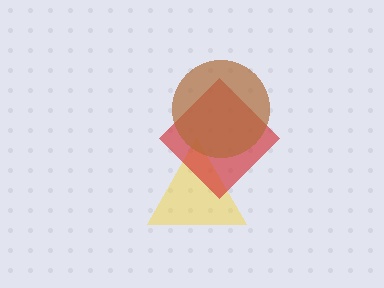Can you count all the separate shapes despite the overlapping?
Yes, there are 3 separate shapes.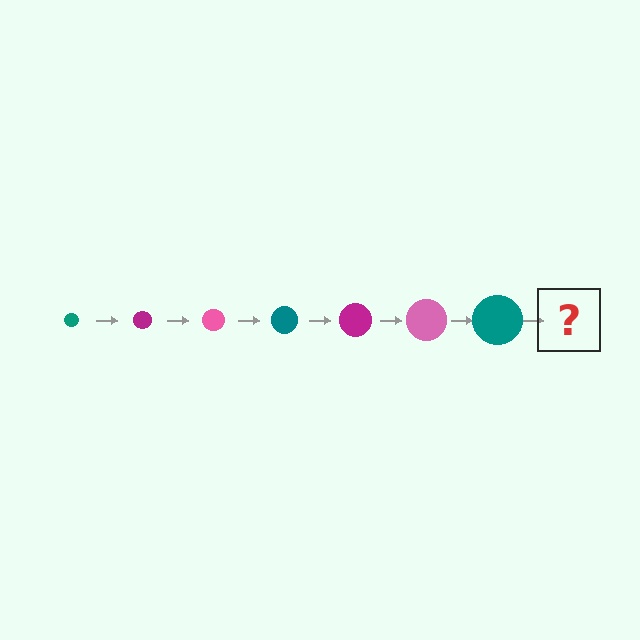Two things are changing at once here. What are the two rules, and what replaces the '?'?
The two rules are that the circle grows larger each step and the color cycles through teal, magenta, and pink. The '?' should be a magenta circle, larger than the previous one.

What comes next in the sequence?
The next element should be a magenta circle, larger than the previous one.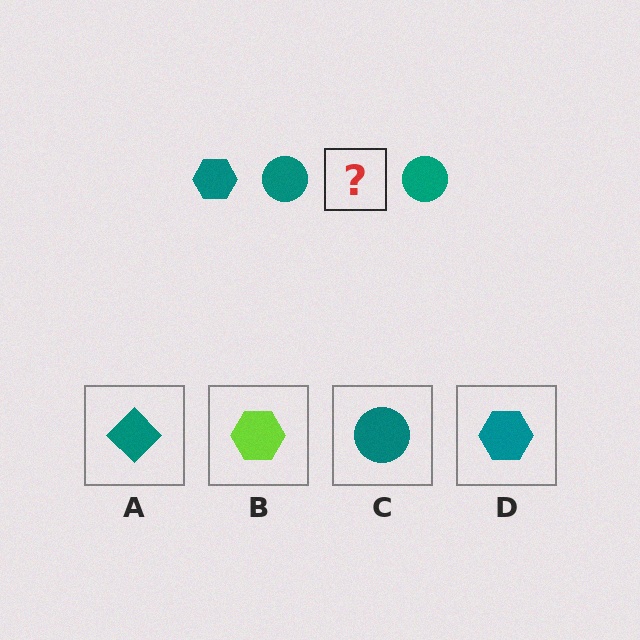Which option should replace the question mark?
Option D.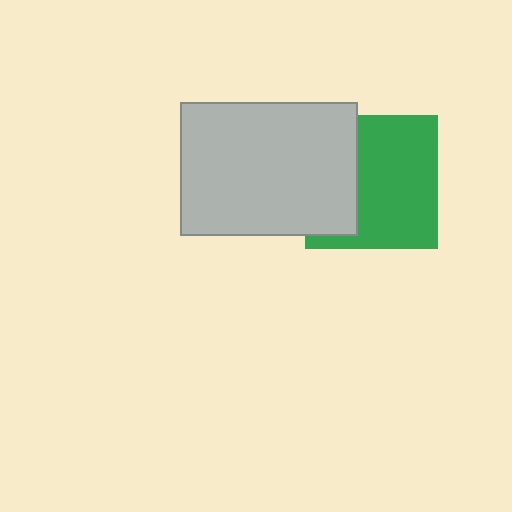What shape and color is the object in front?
The object in front is a light gray rectangle.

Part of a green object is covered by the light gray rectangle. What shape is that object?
It is a square.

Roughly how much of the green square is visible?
About half of it is visible (roughly 65%).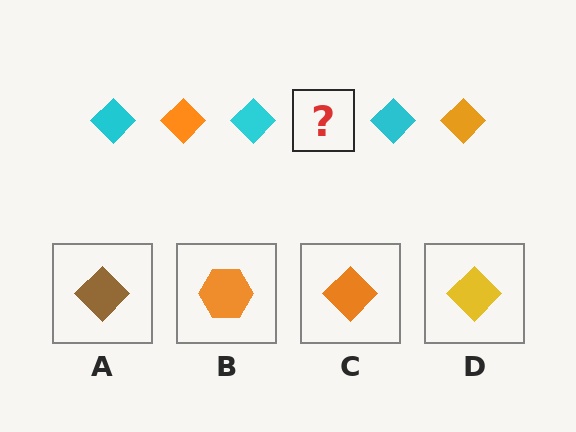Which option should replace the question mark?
Option C.